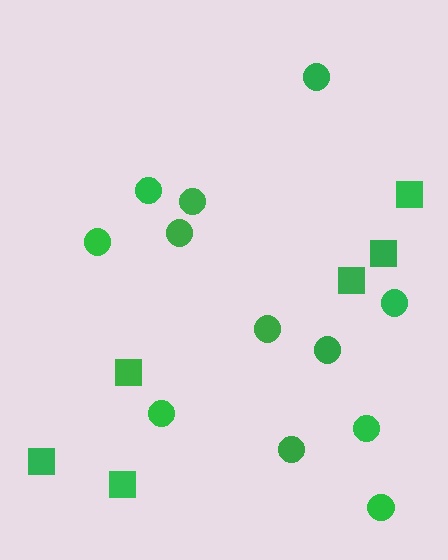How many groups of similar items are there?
There are 2 groups: one group of squares (6) and one group of circles (12).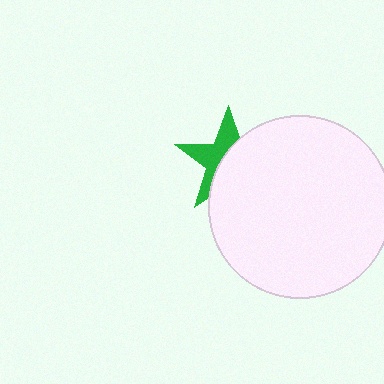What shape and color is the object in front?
The object in front is a white circle.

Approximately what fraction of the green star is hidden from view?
Roughly 55% of the green star is hidden behind the white circle.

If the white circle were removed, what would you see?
You would see the complete green star.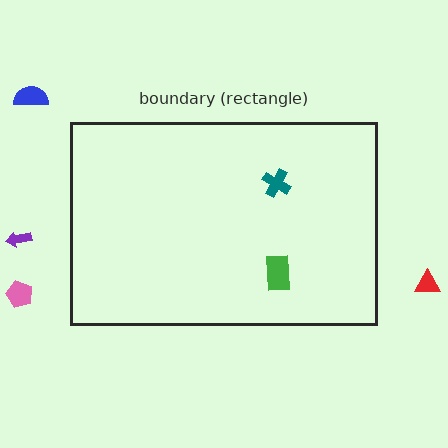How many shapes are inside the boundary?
2 inside, 4 outside.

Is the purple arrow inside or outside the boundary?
Outside.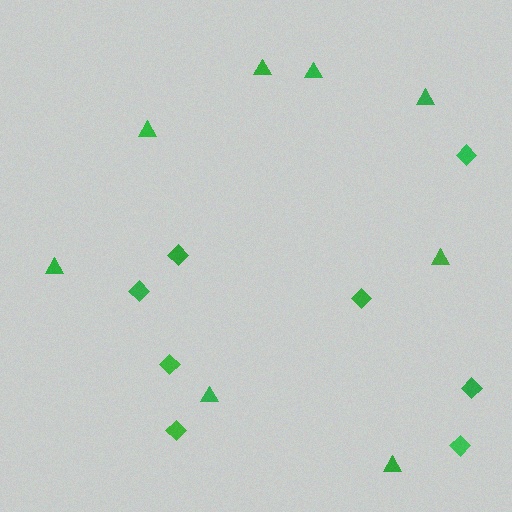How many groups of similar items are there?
There are 2 groups: one group of triangles (8) and one group of diamonds (8).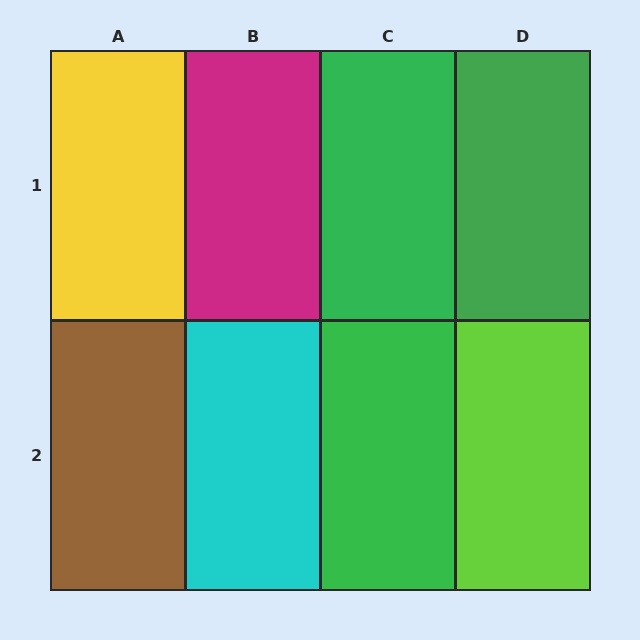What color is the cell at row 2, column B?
Cyan.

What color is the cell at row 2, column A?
Brown.